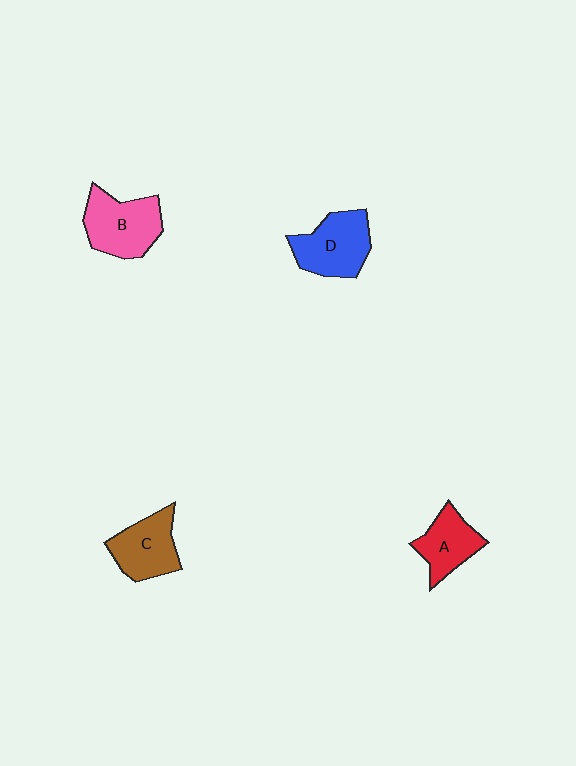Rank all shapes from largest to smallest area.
From largest to smallest: B (pink), D (blue), C (brown), A (red).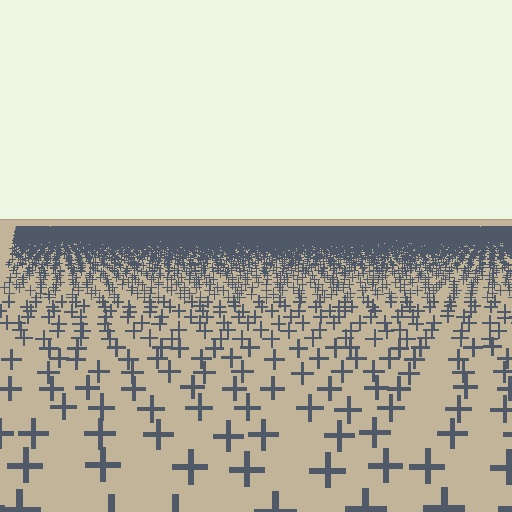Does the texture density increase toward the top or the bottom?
Density increases toward the top.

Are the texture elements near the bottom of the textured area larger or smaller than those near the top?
Larger. Near the bottom, elements are closer to the viewer and appear at a bigger on-screen size.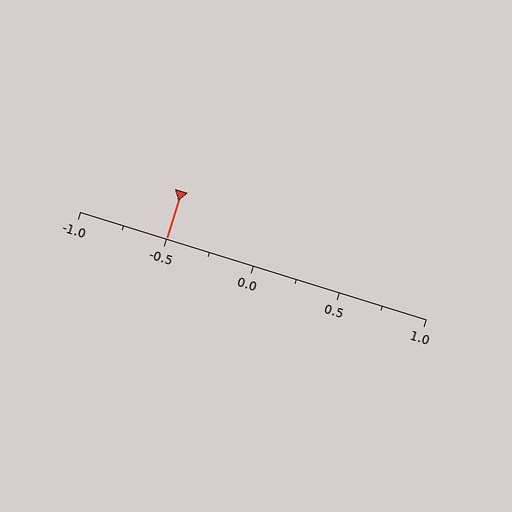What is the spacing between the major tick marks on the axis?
The major ticks are spaced 0.5 apart.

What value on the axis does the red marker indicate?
The marker indicates approximately -0.5.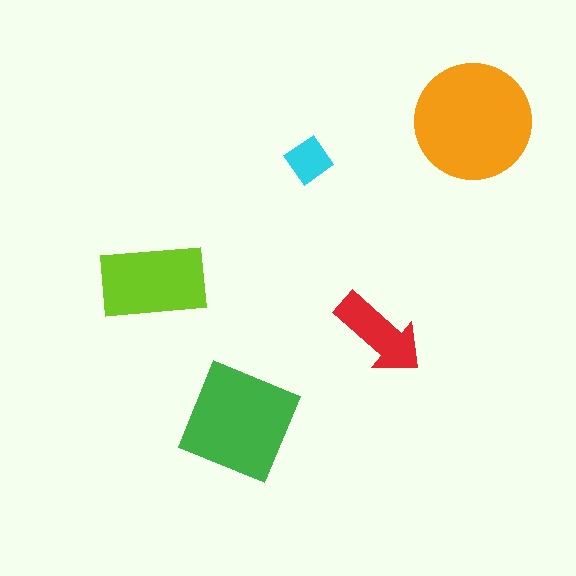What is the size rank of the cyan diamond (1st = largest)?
5th.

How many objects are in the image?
There are 5 objects in the image.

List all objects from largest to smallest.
The orange circle, the green square, the lime rectangle, the red arrow, the cyan diamond.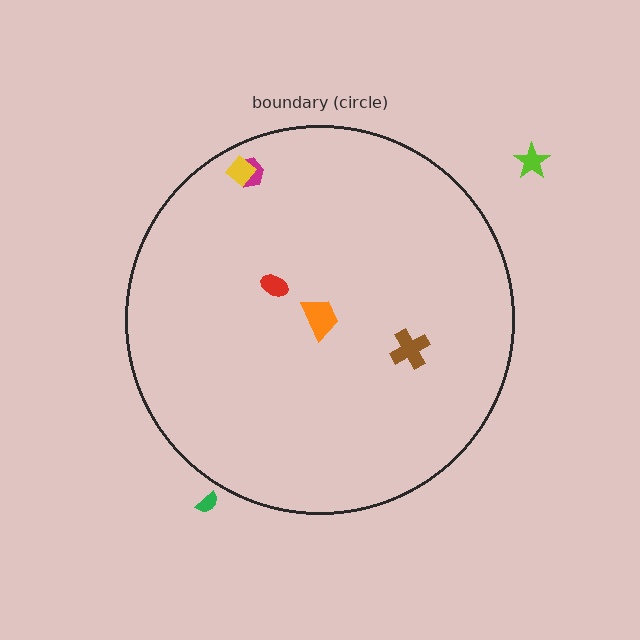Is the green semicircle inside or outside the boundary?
Outside.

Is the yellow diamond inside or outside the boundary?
Inside.